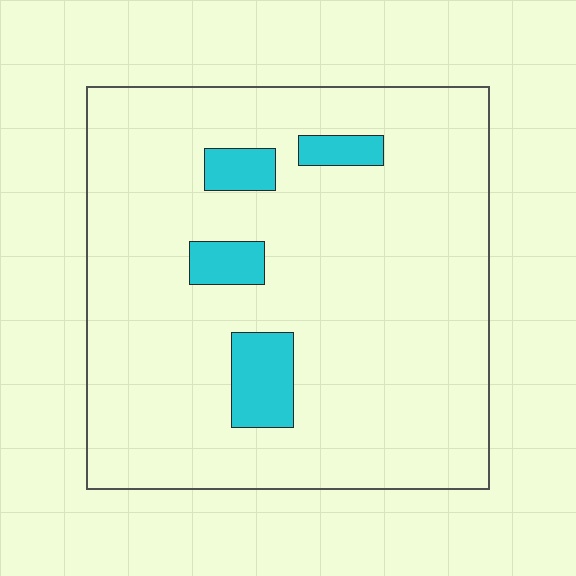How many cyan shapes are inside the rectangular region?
4.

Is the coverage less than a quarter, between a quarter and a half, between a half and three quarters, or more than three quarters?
Less than a quarter.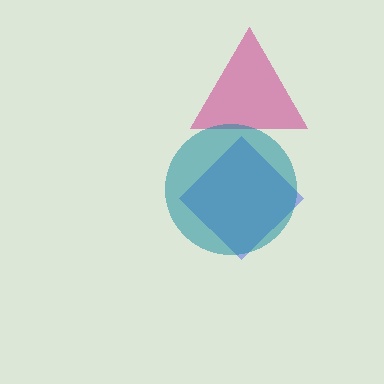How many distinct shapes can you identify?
There are 3 distinct shapes: a blue diamond, a magenta triangle, a teal circle.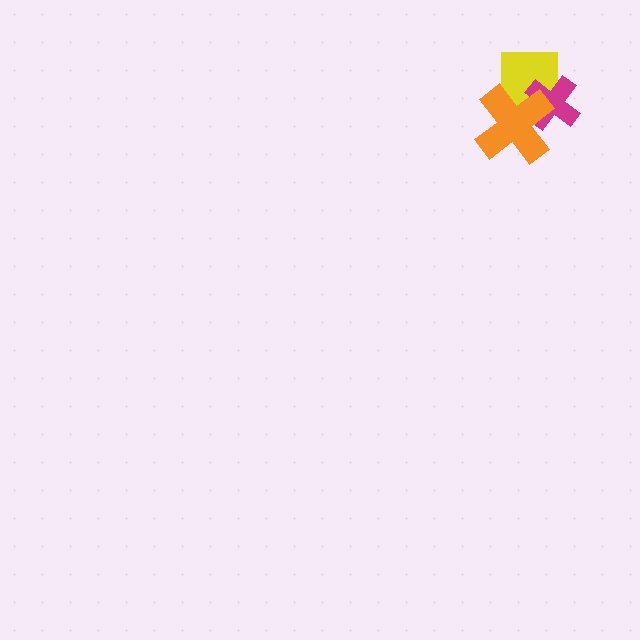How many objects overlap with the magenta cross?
2 objects overlap with the magenta cross.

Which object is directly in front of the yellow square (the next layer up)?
The magenta cross is directly in front of the yellow square.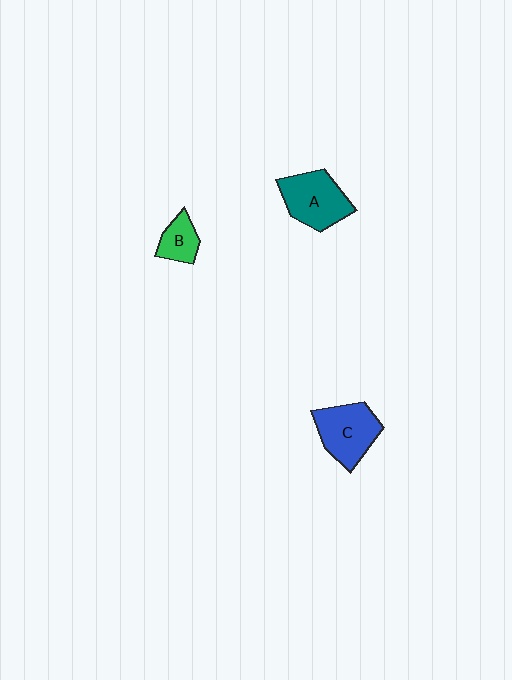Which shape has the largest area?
Shape A (teal).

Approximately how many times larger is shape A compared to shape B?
Approximately 2.0 times.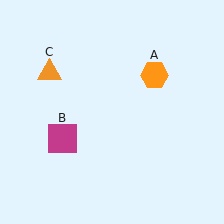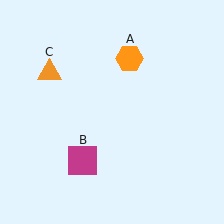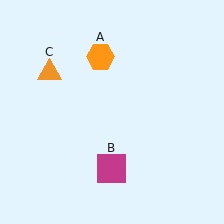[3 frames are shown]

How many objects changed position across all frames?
2 objects changed position: orange hexagon (object A), magenta square (object B).